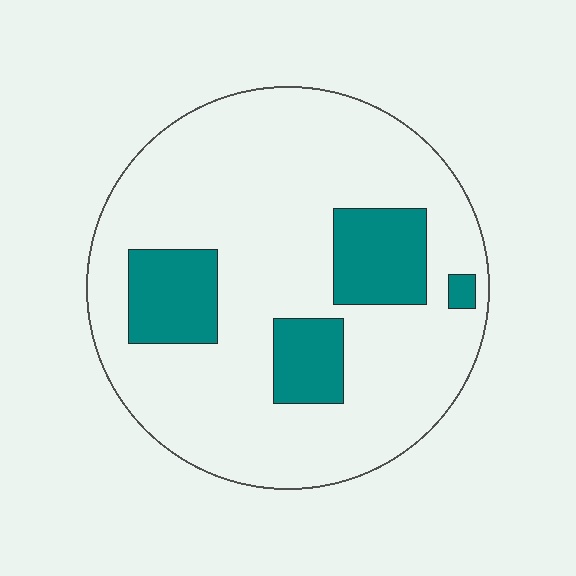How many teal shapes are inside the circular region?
4.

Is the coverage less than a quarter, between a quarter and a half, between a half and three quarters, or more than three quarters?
Less than a quarter.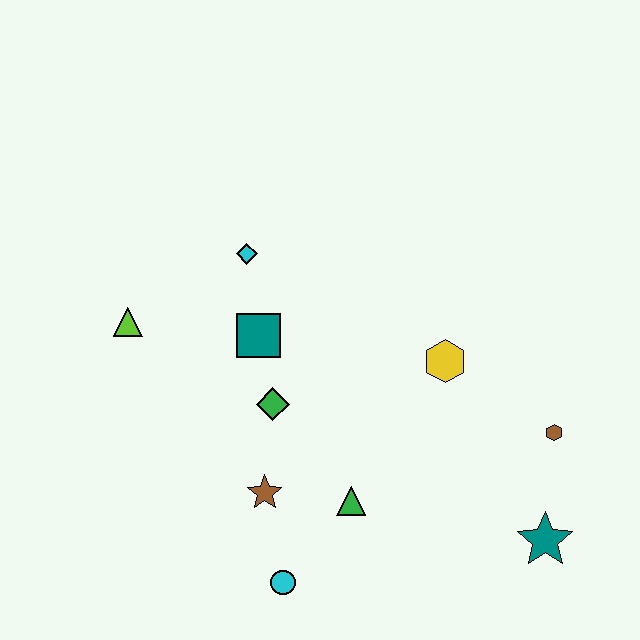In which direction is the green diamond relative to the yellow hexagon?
The green diamond is to the left of the yellow hexagon.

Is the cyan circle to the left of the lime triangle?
No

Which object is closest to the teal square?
The green diamond is closest to the teal square.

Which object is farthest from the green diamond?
The teal star is farthest from the green diamond.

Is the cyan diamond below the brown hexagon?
No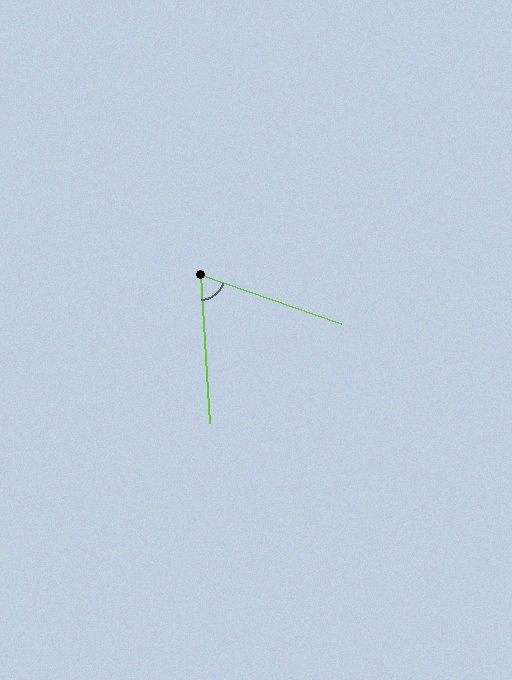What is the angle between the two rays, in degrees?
Approximately 67 degrees.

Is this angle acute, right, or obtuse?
It is acute.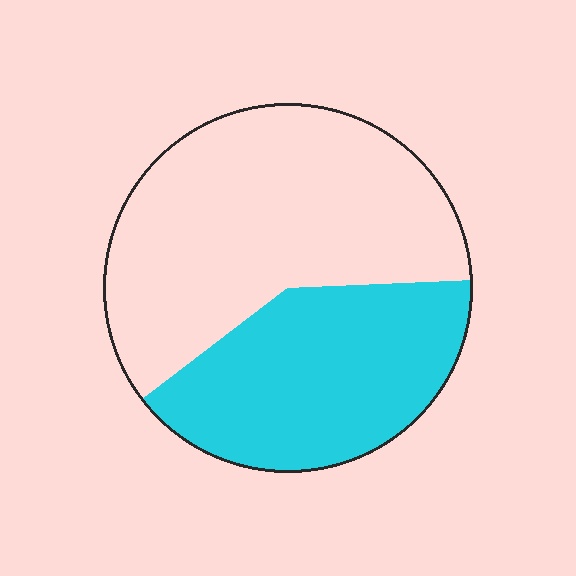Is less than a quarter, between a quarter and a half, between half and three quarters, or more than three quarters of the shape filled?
Between a quarter and a half.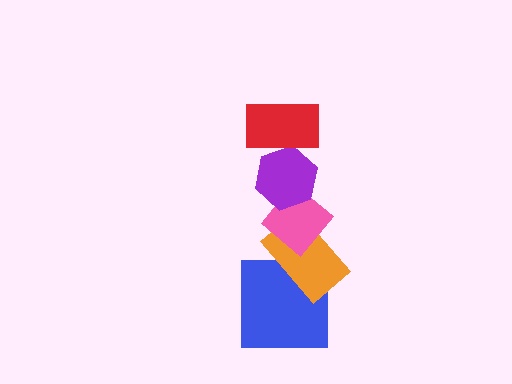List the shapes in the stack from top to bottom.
From top to bottom: the red rectangle, the purple hexagon, the pink diamond, the orange rectangle, the blue square.